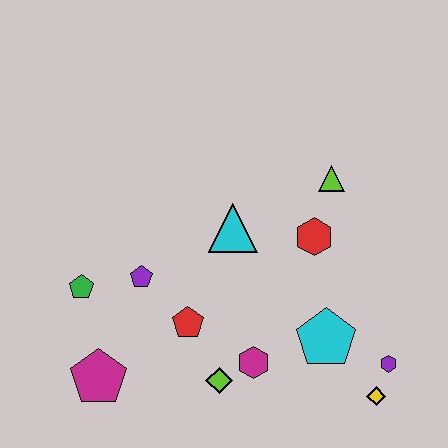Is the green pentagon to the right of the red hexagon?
No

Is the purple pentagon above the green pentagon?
Yes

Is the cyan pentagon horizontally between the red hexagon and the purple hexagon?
Yes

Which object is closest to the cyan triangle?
The red hexagon is closest to the cyan triangle.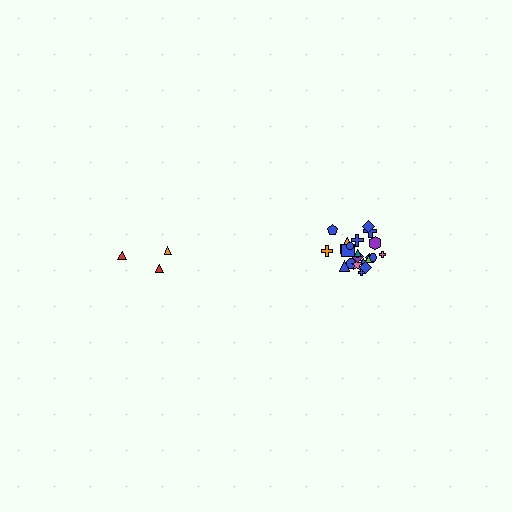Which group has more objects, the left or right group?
The right group.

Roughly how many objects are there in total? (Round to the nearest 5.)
Roughly 30 objects in total.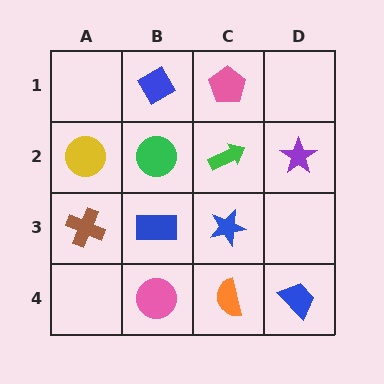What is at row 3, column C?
A blue star.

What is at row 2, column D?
A purple star.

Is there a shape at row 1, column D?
No, that cell is empty.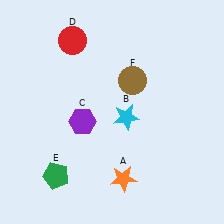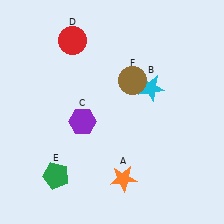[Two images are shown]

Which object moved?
The cyan star (B) moved up.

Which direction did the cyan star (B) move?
The cyan star (B) moved up.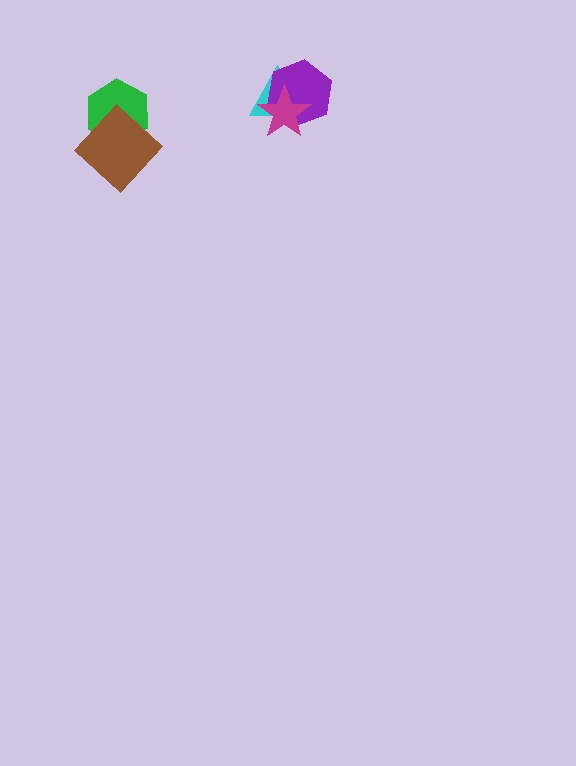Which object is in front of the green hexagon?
The brown diamond is in front of the green hexagon.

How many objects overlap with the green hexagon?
1 object overlaps with the green hexagon.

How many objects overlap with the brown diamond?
1 object overlaps with the brown diamond.